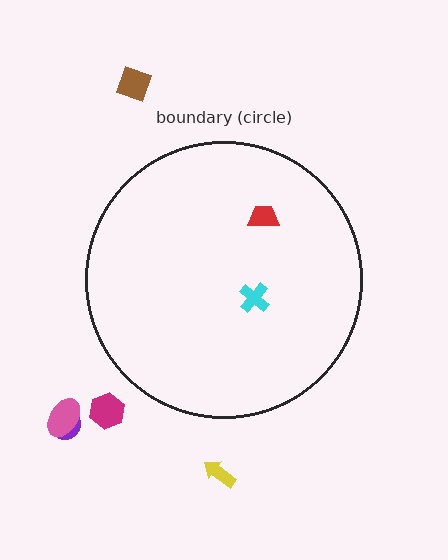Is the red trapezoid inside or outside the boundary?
Inside.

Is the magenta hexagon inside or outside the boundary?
Outside.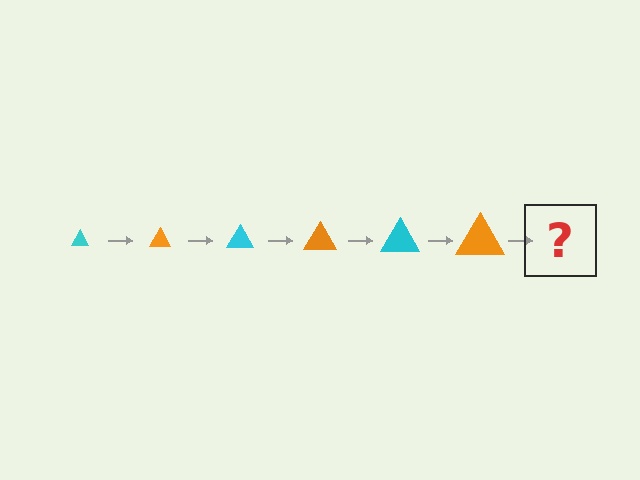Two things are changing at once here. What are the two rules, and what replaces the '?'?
The two rules are that the triangle grows larger each step and the color cycles through cyan and orange. The '?' should be a cyan triangle, larger than the previous one.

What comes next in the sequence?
The next element should be a cyan triangle, larger than the previous one.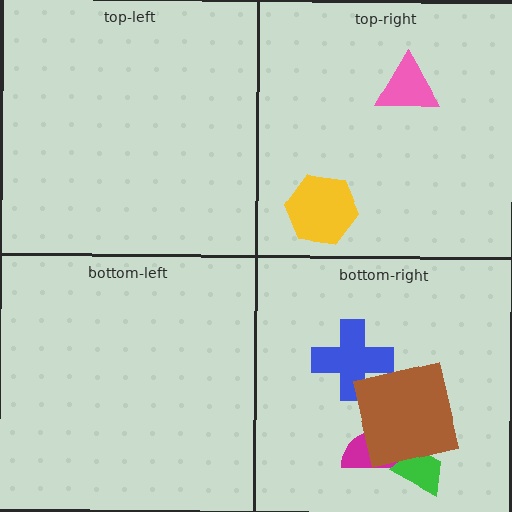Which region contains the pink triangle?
The top-right region.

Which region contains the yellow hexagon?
The top-right region.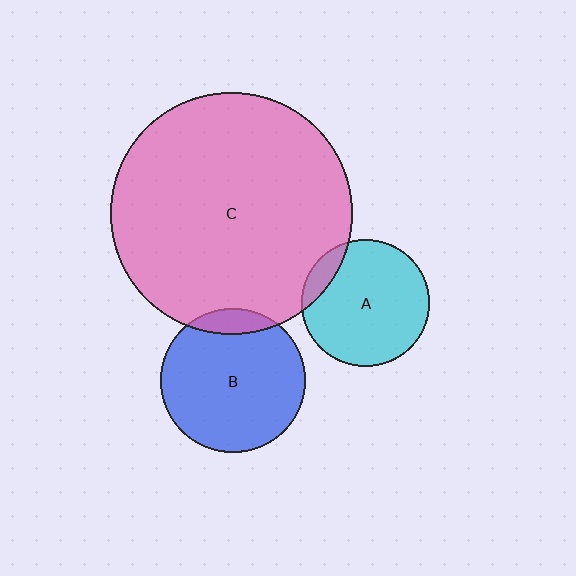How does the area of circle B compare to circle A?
Approximately 1.3 times.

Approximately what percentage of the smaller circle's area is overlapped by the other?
Approximately 10%.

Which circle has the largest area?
Circle C (pink).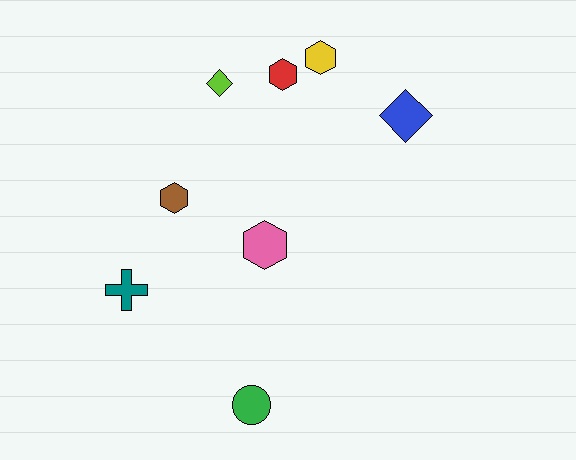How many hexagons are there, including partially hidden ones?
There are 4 hexagons.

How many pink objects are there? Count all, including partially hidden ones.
There is 1 pink object.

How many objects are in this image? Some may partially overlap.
There are 8 objects.